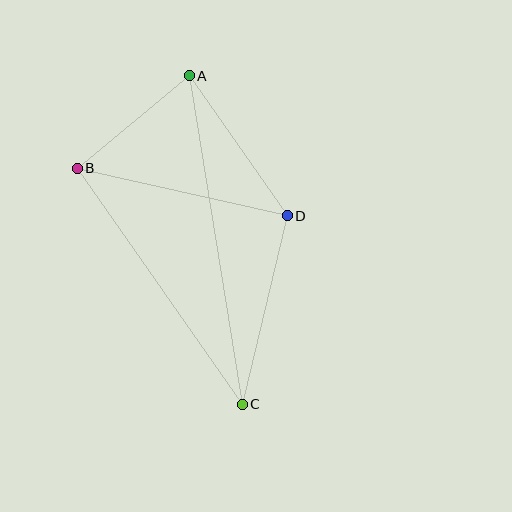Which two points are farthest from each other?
Points A and C are farthest from each other.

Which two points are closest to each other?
Points A and B are closest to each other.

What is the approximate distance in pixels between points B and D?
The distance between B and D is approximately 215 pixels.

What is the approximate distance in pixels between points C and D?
The distance between C and D is approximately 194 pixels.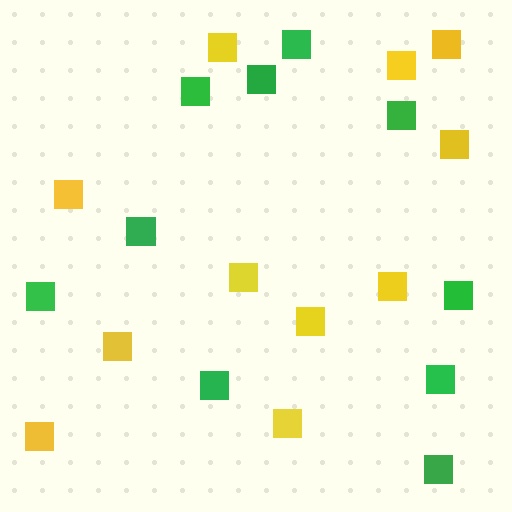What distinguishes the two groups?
There are 2 groups: one group of green squares (10) and one group of yellow squares (11).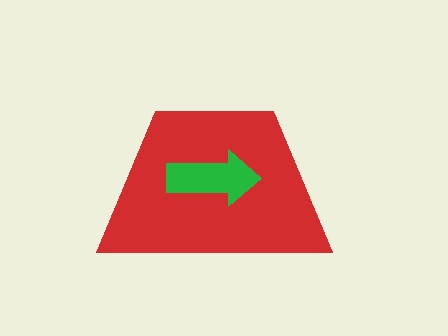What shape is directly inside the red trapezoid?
The green arrow.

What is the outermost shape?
The red trapezoid.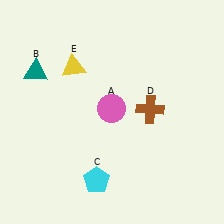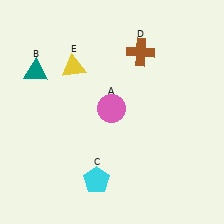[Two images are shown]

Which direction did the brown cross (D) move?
The brown cross (D) moved up.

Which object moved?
The brown cross (D) moved up.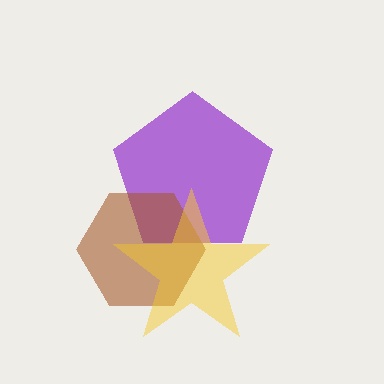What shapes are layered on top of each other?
The layered shapes are: a purple pentagon, a brown hexagon, a yellow star.